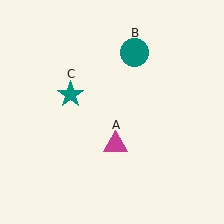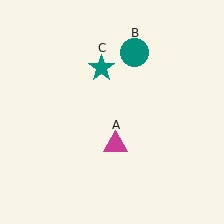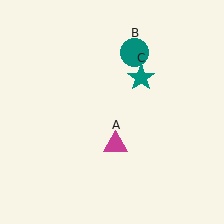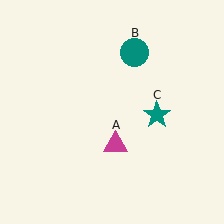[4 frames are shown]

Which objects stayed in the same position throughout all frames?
Magenta triangle (object A) and teal circle (object B) remained stationary.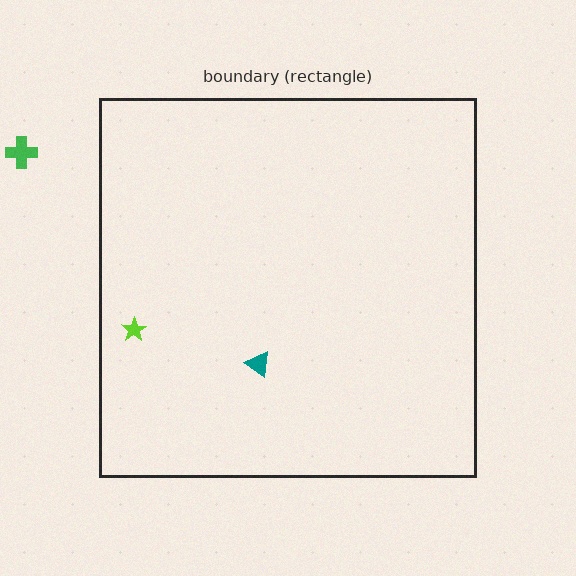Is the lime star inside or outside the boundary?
Inside.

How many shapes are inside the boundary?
2 inside, 1 outside.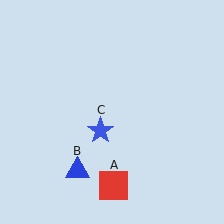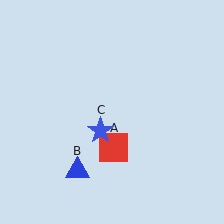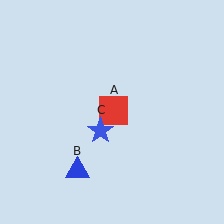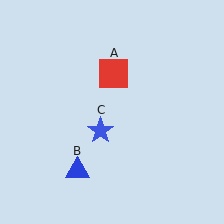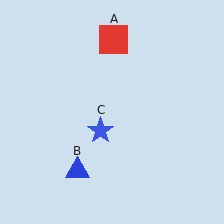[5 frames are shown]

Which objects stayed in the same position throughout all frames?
Blue triangle (object B) and blue star (object C) remained stationary.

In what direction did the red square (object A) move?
The red square (object A) moved up.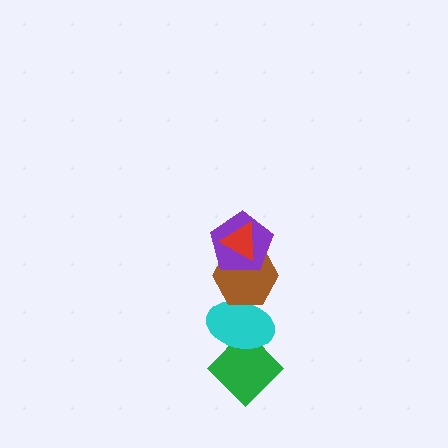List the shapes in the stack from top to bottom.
From top to bottom: the red triangle, the purple pentagon, the brown hexagon, the cyan ellipse, the green diamond.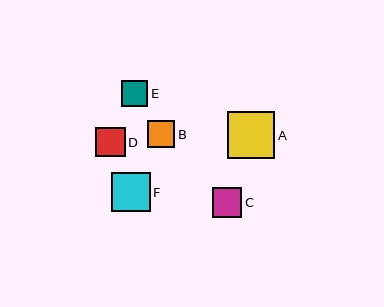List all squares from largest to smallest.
From largest to smallest: A, F, C, D, B, E.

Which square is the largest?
Square A is the largest with a size of approximately 47 pixels.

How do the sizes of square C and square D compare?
Square C and square D are approximately the same size.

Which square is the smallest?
Square E is the smallest with a size of approximately 26 pixels.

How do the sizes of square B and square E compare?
Square B and square E are approximately the same size.